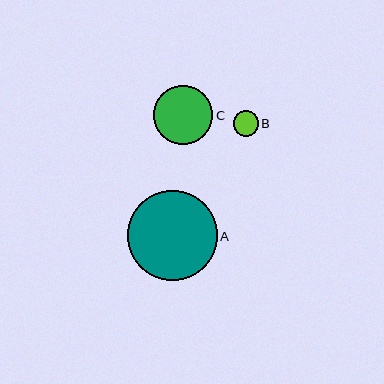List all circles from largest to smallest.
From largest to smallest: A, C, B.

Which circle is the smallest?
Circle B is the smallest with a size of approximately 25 pixels.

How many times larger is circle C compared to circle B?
Circle C is approximately 2.3 times the size of circle B.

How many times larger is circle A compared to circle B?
Circle A is approximately 3.6 times the size of circle B.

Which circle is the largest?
Circle A is the largest with a size of approximately 90 pixels.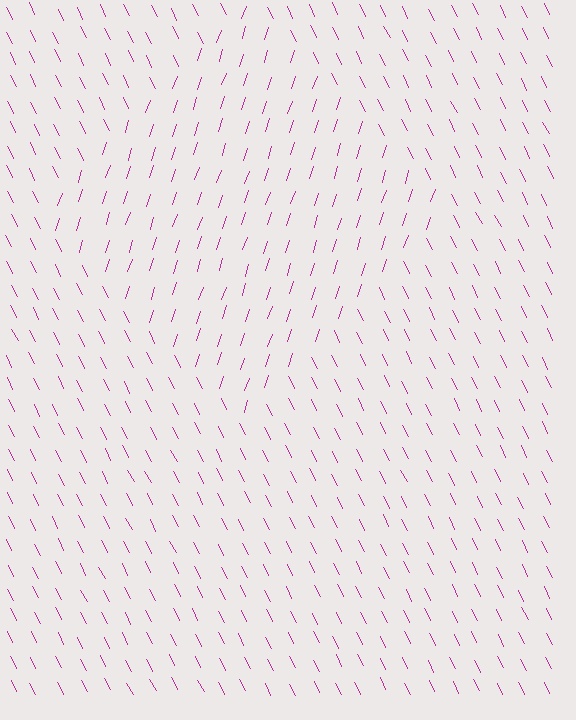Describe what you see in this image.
The image is filled with small magenta line segments. A diamond region in the image has lines oriented differently from the surrounding lines, creating a visible texture boundary.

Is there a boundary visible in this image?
Yes, there is a texture boundary formed by a change in line orientation.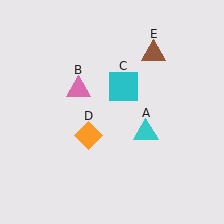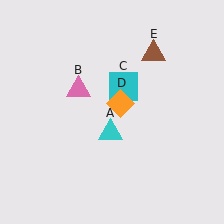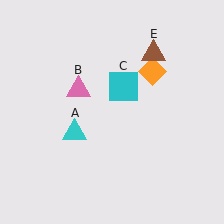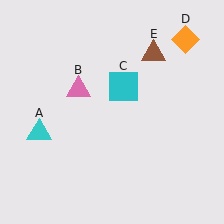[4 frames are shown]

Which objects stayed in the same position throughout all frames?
Pink triangle (object B) and cyan square (object C) and brown triangle (object E) remained stationary.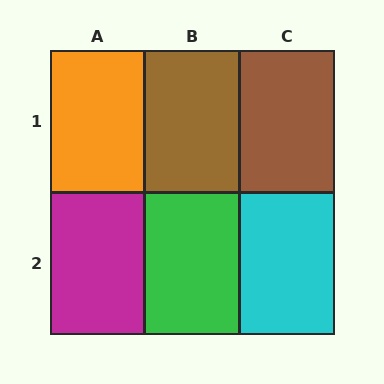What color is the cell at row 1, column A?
Orange.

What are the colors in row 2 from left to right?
Magenta, green, cyan.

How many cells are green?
1 cell is green.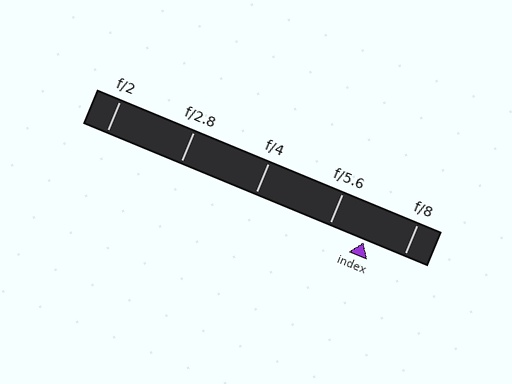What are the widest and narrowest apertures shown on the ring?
The widest aperture shown is f/2 and the narrowest is f/8.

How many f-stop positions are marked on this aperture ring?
There are 5 f-stop positions marked.